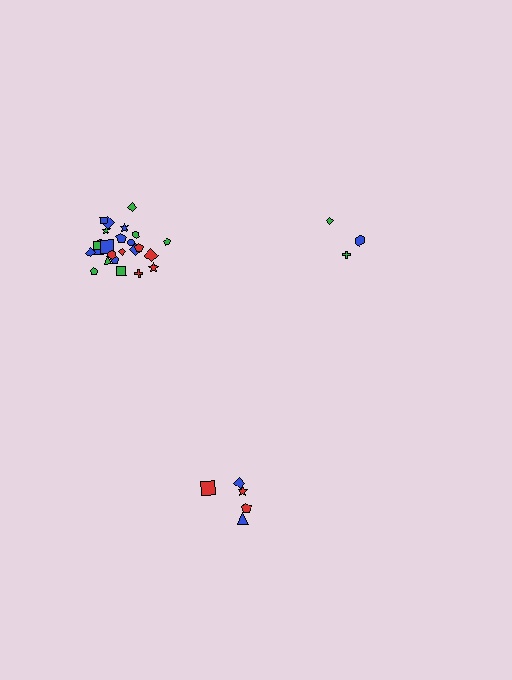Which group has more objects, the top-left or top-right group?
The top-left group.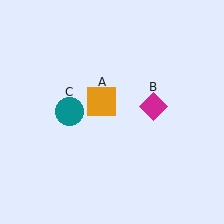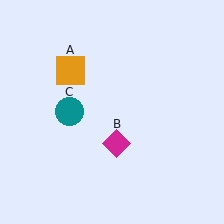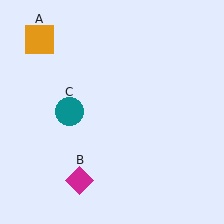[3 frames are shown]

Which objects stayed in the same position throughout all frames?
Teal circle (object C) remained stationary.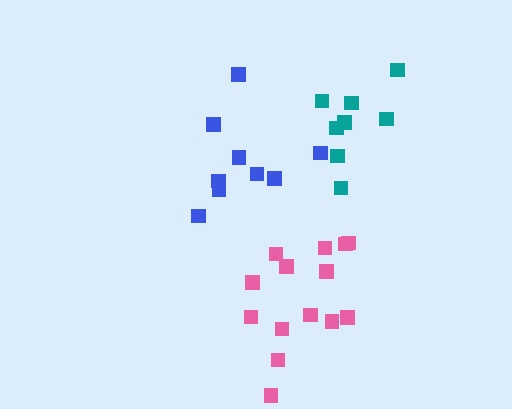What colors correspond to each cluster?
The clusters are colored: blue, pink, teal.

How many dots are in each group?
Group 1: 9 dots, Group 2: 14 dots, Group 3: 8 dots (31 total).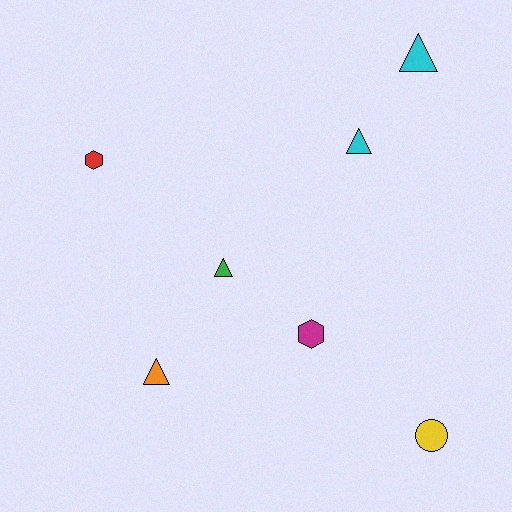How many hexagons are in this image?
There are 2 hexagons.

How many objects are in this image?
There are 7 objects.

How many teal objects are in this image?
There are no teal objects.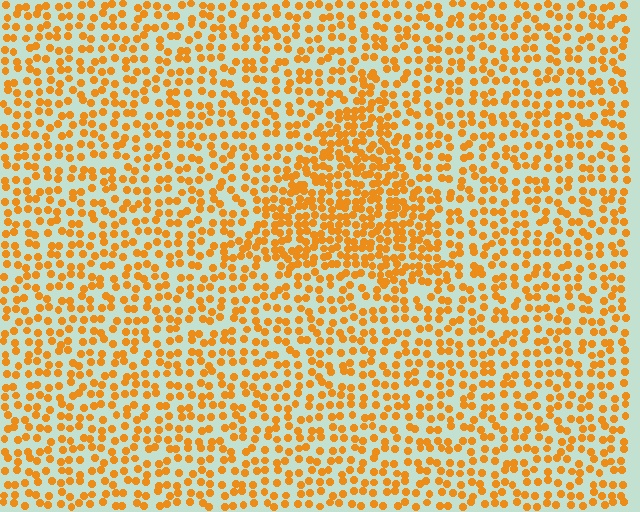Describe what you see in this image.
The image contains small orange elements arranged at two different densities. A triangle-shaped region is visible where the elements are more densely packed than the surrounding area.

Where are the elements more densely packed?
The elements are more densely packed inside the triangle boundary.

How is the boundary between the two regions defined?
The boundary is defined by a change in element density (approximately 1.8x ratio). All elements are the same color, size, and shape.